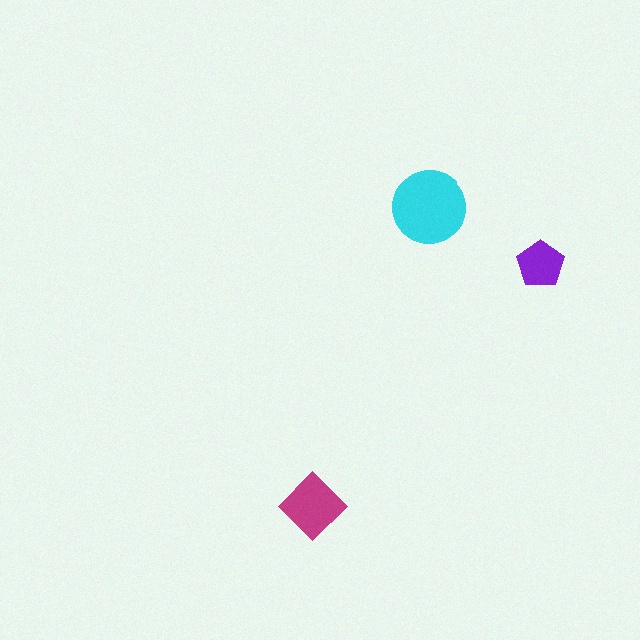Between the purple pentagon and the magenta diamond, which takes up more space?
The magenta diamond.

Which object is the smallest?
The purple pentagon.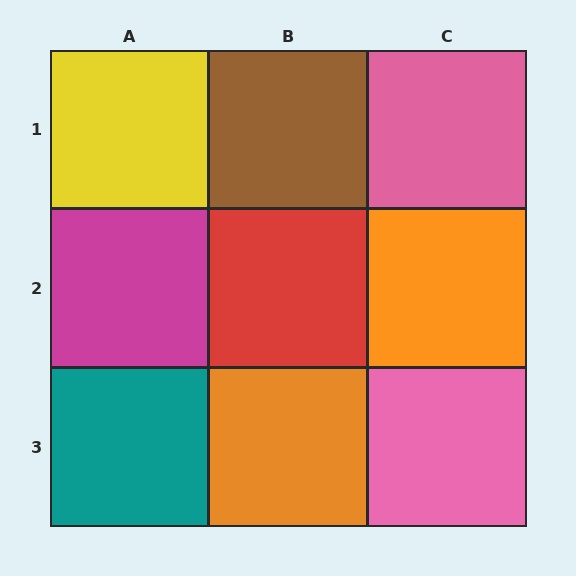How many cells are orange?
2 cells are orange.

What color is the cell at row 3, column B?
Orange.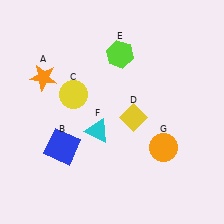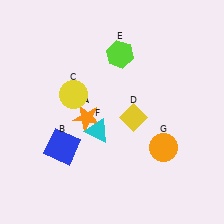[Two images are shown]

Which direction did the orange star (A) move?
The orange star (A) moved right.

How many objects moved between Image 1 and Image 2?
1 object moved between the two images.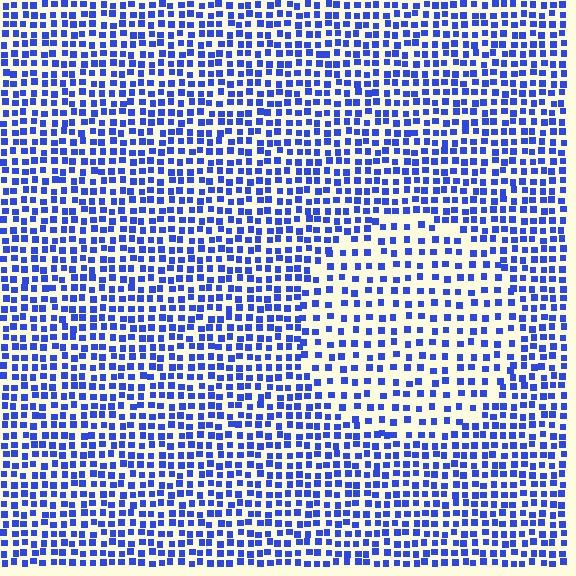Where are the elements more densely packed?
The elements are more densely packed outside the circle boundary.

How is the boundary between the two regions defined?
The boundary is defined by a change in element density (approximately 1.7x ratio). All elements are the same color, size, and shape.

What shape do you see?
I see a circle.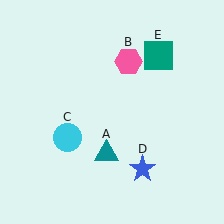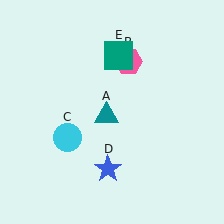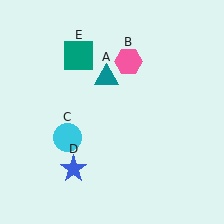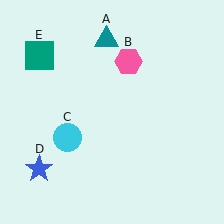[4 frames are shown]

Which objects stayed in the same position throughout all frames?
Pink hexagon (object B) and cyan circle (object C) remained stationary.